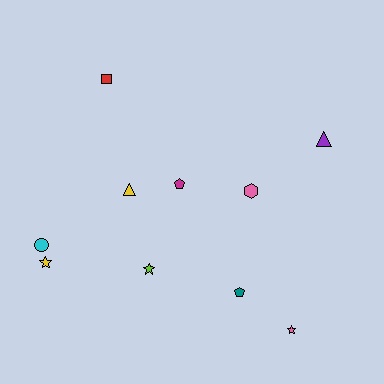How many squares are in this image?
There is 1 square.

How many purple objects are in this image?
There is 1 purple object.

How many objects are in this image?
There are 10 objects.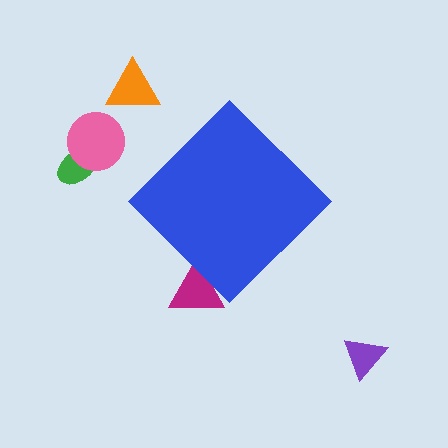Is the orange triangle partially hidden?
No, the orange triangle is fully visible.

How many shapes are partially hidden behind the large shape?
1 shape is partially hidden.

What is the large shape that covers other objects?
A blue diamond.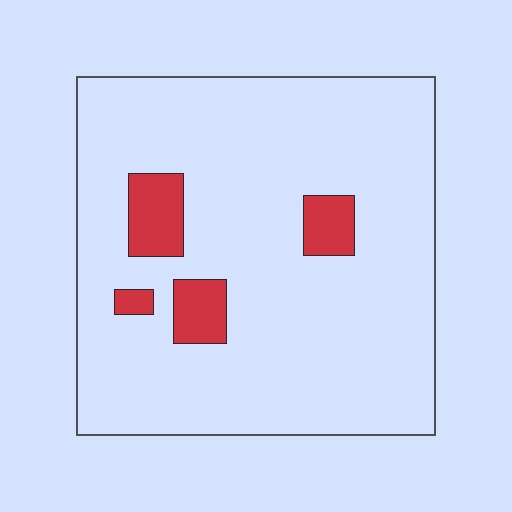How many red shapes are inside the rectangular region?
4.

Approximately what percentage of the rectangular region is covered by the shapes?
Approximately 10%.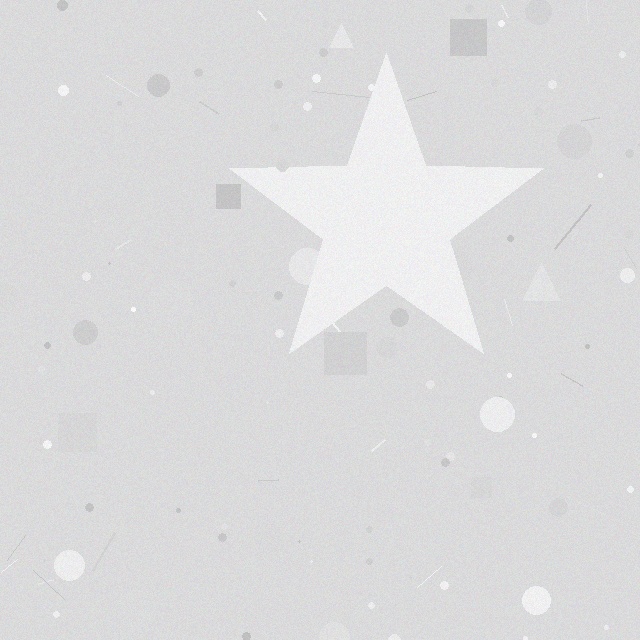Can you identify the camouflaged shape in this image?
The camouflaged shape is a star.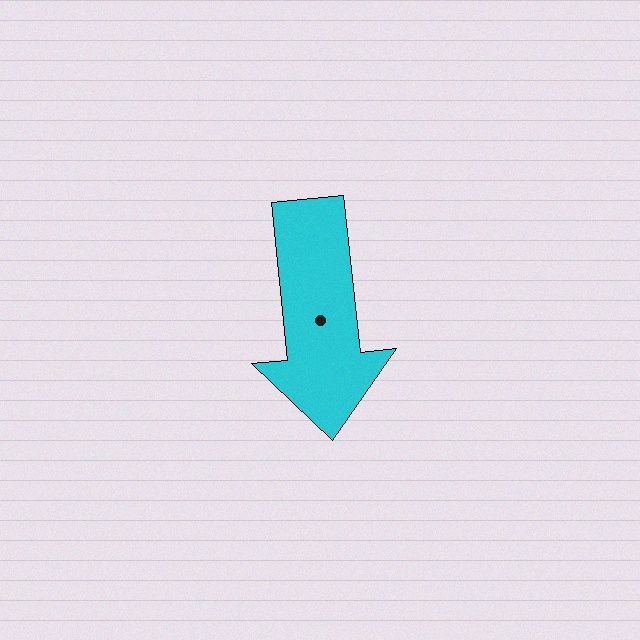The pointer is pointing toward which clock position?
Roughly 6 o'clock.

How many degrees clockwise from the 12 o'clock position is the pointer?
Approximately 174 degrees.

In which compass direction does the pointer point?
South.